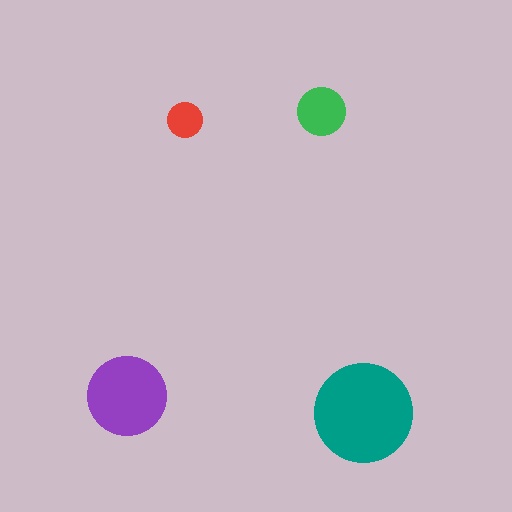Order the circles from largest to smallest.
the teal one, the purple one, the green one, the red one.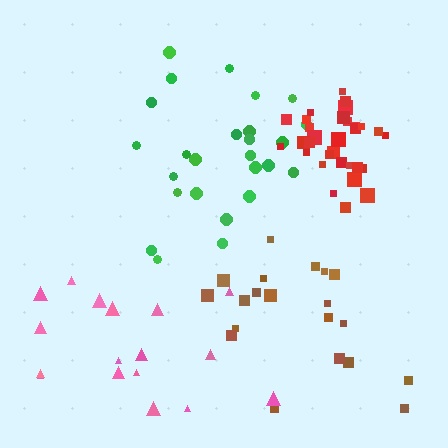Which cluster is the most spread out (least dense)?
Pink.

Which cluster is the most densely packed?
Red.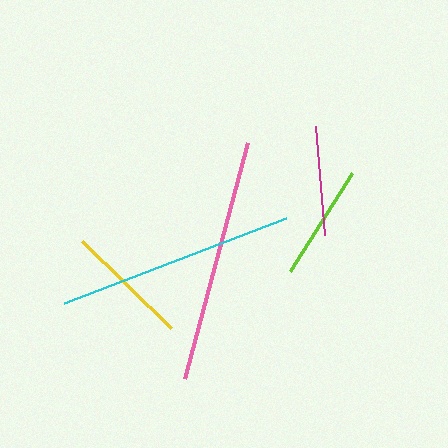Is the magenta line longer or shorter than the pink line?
The pink line is longer than the magenta line.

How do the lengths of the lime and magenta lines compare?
The lime and magenta lines are approximately the same length.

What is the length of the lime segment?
The lime segment is approximately 115 pixels long.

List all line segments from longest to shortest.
From longest to shortest: pink, cyan, yellow, lime, magenta.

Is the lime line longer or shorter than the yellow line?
The yellow line is longer than the lime line.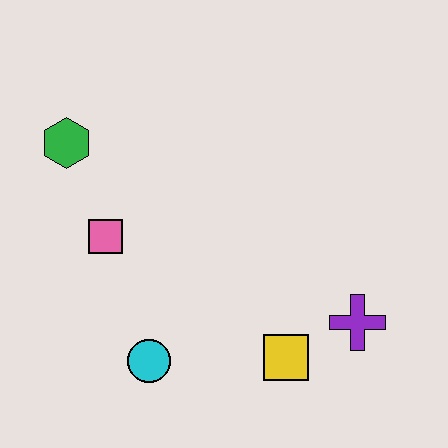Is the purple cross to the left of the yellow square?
No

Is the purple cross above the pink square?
No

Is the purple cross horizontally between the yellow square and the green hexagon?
No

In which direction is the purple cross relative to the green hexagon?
The purple cross is to the right of the green hexagon.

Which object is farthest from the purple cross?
The green hexagon is farthest from the purple cross.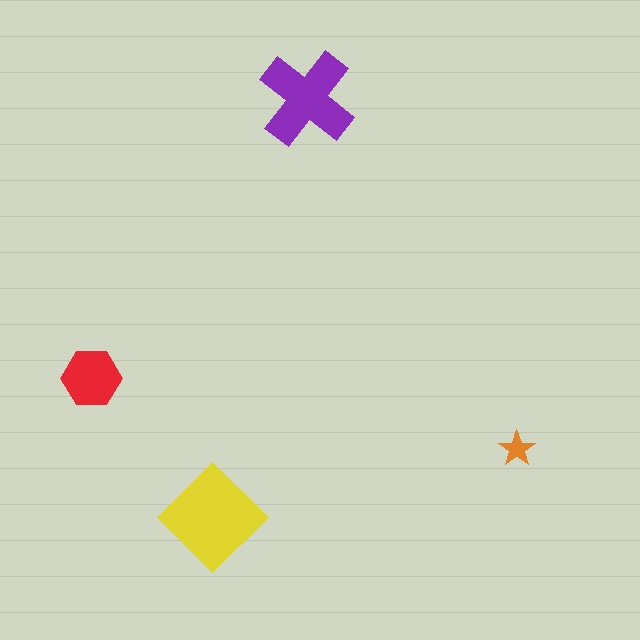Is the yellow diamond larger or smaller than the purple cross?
Larger.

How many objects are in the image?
There are 4 objects in the image.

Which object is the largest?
The yellow diamond.